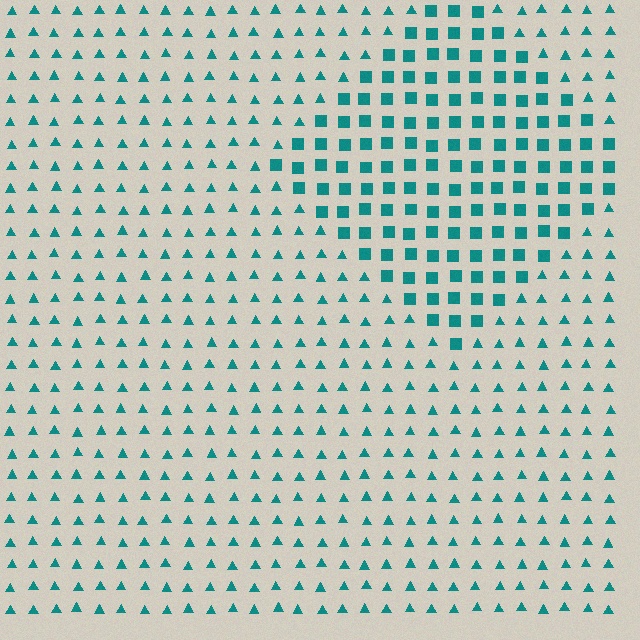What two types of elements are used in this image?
The image uses squares inside the diamond region and triangles outside it.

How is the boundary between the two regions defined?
The boundary is defined by a change in element shape: squares inside vs. triangles outside. All elements share the same color and spacing.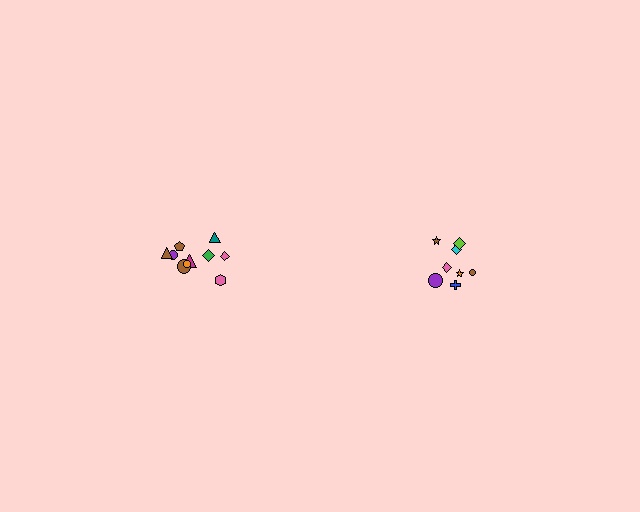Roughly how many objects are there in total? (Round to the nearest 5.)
Roughly 20 objects in total.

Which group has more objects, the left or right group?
The left group.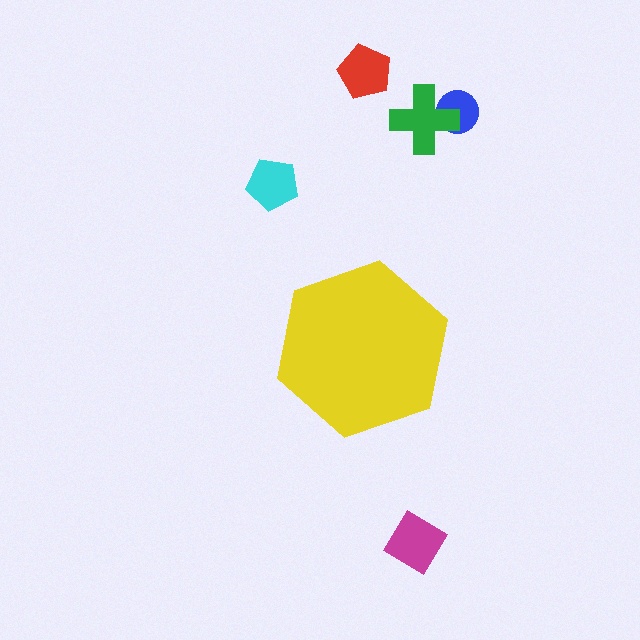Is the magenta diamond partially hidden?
No, the magenta diamond is fully visible.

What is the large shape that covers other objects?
A yellow hexagon.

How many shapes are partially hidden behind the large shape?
0 shapes are partially hidden.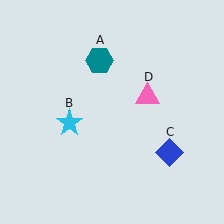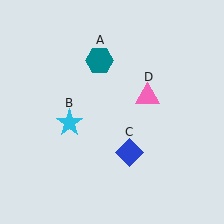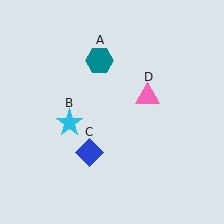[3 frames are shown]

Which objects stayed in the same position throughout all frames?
Teal hexagon (object A) and cyan star (object B) and pink triangle (object D) remained stationary.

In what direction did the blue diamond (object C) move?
The blue diamond (object C) moved left.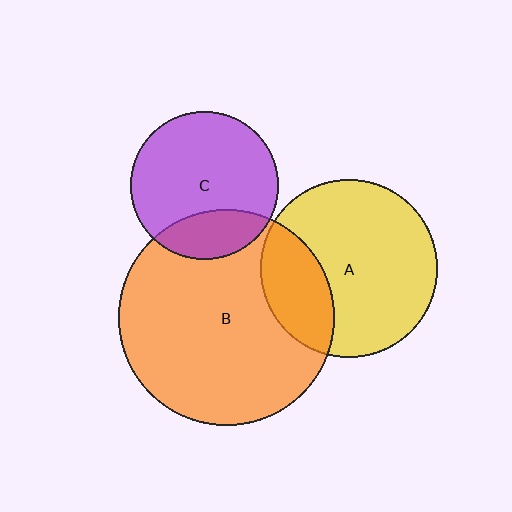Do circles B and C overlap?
Yes.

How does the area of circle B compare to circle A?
Approximately 1.5 times.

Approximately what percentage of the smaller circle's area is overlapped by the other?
Approximately 25%.